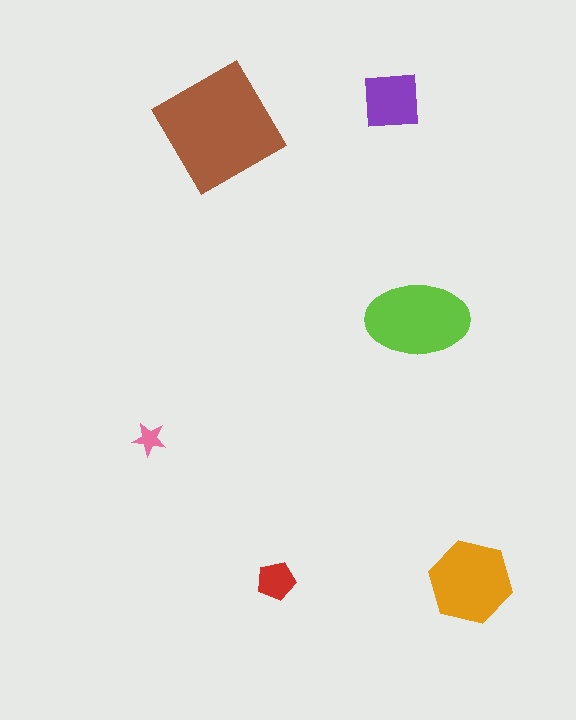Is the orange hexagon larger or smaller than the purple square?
Larger.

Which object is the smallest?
The pink star.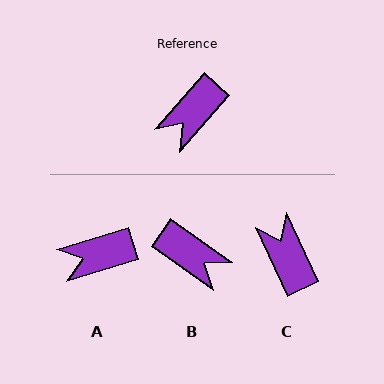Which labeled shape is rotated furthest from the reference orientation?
C, about 114 degrees away.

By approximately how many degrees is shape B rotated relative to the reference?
Approximately 96 degrees counter-clockwise.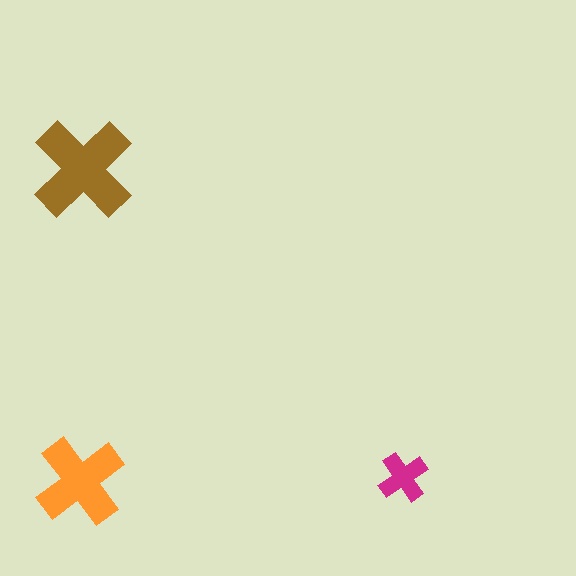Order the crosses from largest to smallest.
the brown one, the orange one, the magenta one.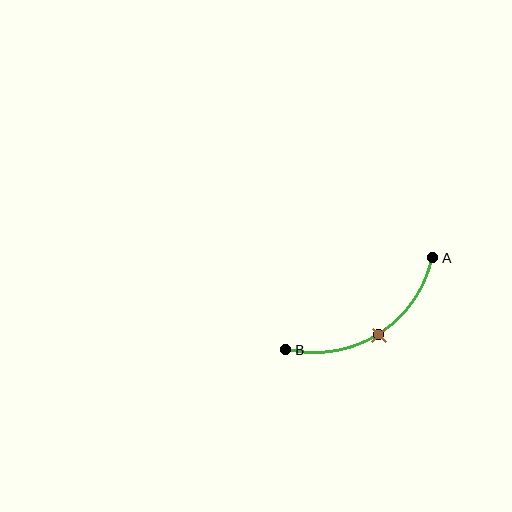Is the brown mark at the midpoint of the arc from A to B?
Yes. The brown mark lies on the arc at equal arc-length from both A and B — it is the arc midpoint.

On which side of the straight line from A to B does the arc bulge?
The arc bulges below the straight line connecting A and B.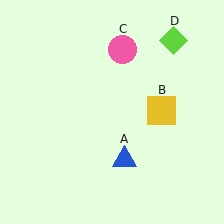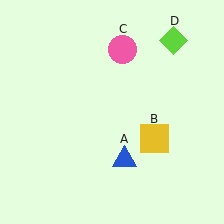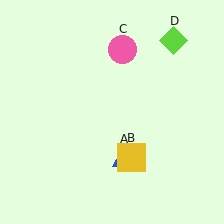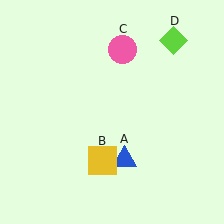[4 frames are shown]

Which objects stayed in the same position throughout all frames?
Blue triangle (object A) and pink circle (object C) and lime diamond (object D) remained stationary.